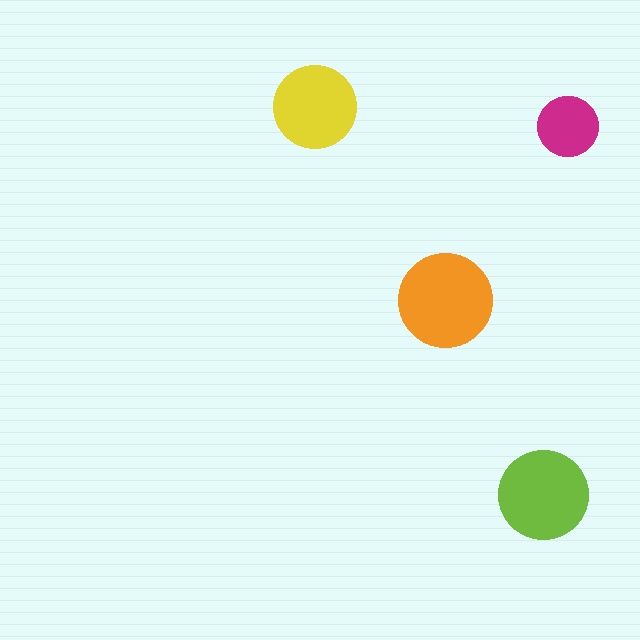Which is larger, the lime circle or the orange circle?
The orange one.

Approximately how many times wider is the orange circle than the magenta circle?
About 1.5 times wider.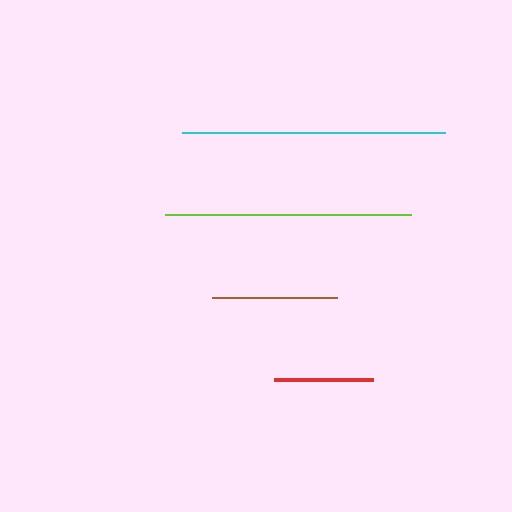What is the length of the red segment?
The red segment is approximately 99 pixels long.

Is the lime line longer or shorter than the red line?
The lime line is longer than the red line.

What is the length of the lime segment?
The lime segment is approximately 247 pixels long.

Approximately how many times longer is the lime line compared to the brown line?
The lime line is approximately 2.0 times the length of the brown line.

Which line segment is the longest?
The cyan line is the longest at approximately 263 pixels.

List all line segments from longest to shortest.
From longest to shortest: cyan, lime, brown, red.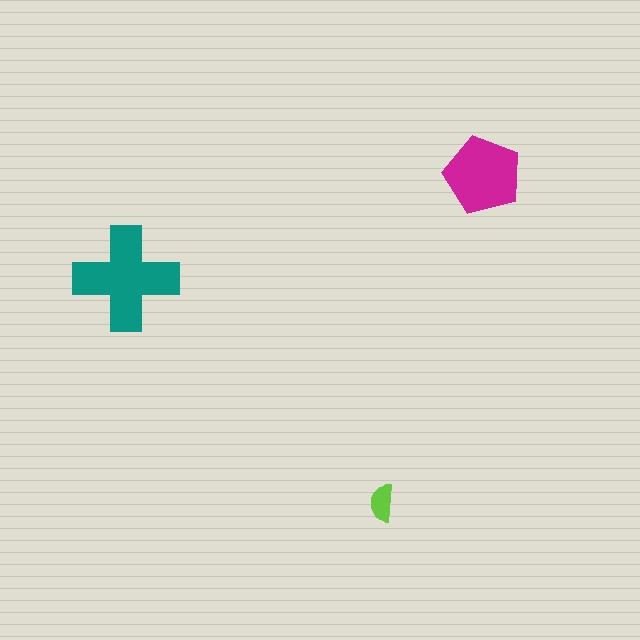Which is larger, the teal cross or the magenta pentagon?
The teal cross.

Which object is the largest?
The teal cross.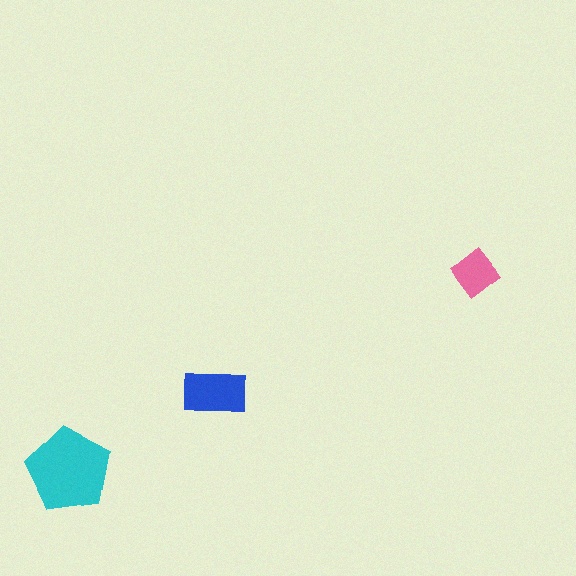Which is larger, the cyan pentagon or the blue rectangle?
The cyan pentagon.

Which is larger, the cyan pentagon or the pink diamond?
The cyan pentagon.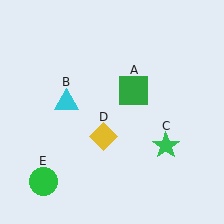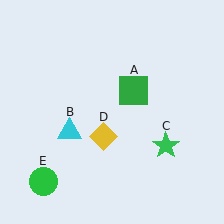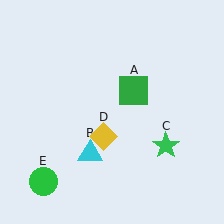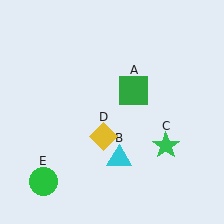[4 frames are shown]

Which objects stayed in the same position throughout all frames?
Green square (object A) and green star (object C) and yellow diamond (object D) and green circle (object E) remained stationary.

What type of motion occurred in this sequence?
The cyan triangle (object B) rotated counterclockwise around the center of the scene.